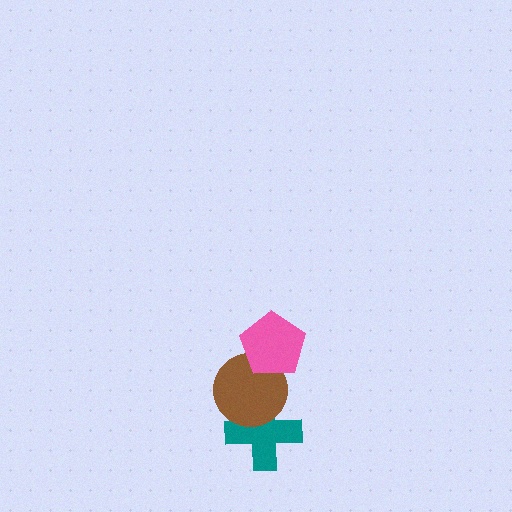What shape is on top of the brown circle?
The pink pentagon is on top of the brown circle.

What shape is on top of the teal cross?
The brown circle is on top of the teal cross.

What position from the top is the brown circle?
The brown circle is 2nd from the top.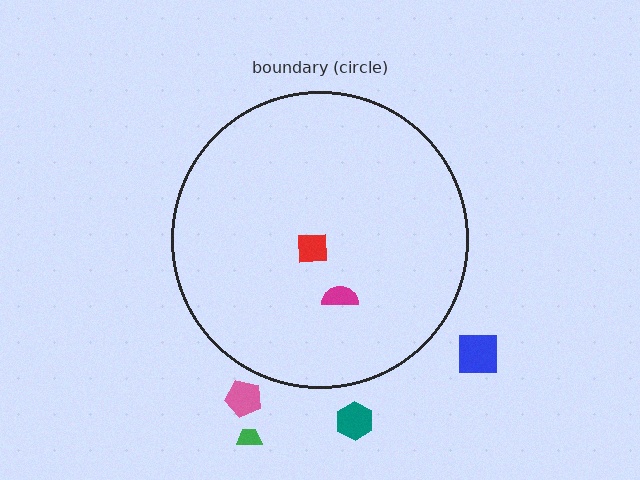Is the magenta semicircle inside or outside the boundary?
Inside.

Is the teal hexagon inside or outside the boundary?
Outside.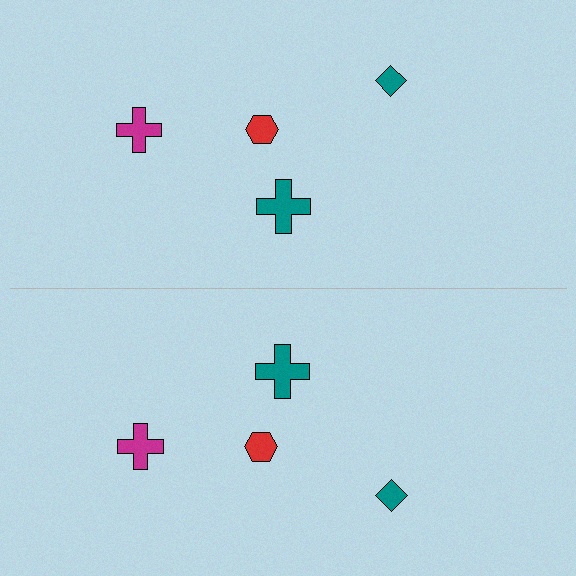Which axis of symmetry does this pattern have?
The pattern has a horizontal axis of symmetry running through the center of the image.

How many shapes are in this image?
There are 8 shapes in this image.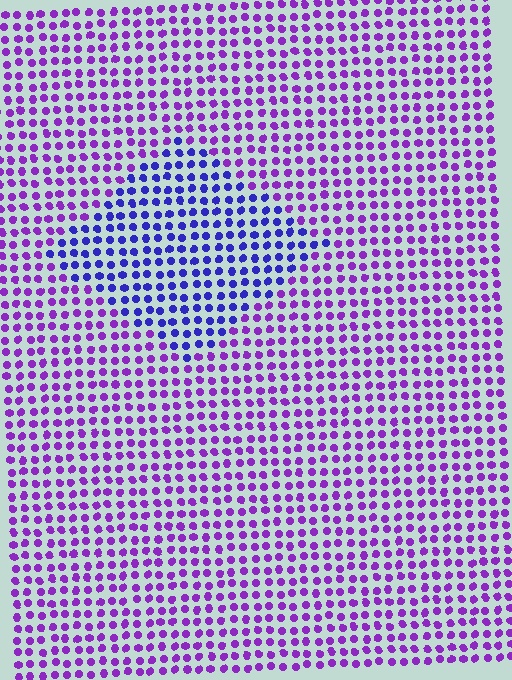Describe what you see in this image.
The image is filled with small purple elements in a uniform arrangement. A diamond-shaped region is visible where the elements are tinted to a slightly different hue, forming a subtle color boundary.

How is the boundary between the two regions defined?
The boundary is defined purely by a slight shift in hue (about 38 degrees). Spacing, size, and orientation are identical on both sides.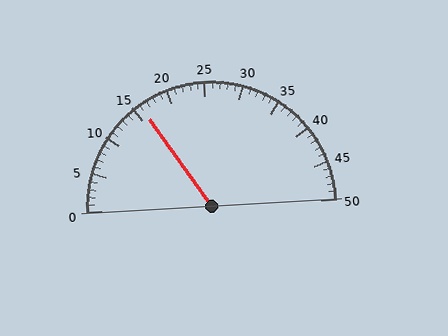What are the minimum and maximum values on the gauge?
The gauge ranges from 0 to 50.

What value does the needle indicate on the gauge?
The needle indicates approximately 16.